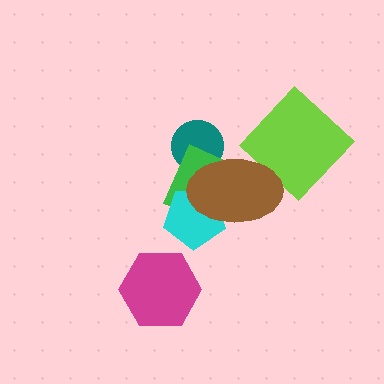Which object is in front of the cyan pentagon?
The brown ellipse is in front of the cyan pentagon.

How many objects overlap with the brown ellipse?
4 objects overlap with the brown ellipse.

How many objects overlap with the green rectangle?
3 objects overlap with the green rectangle.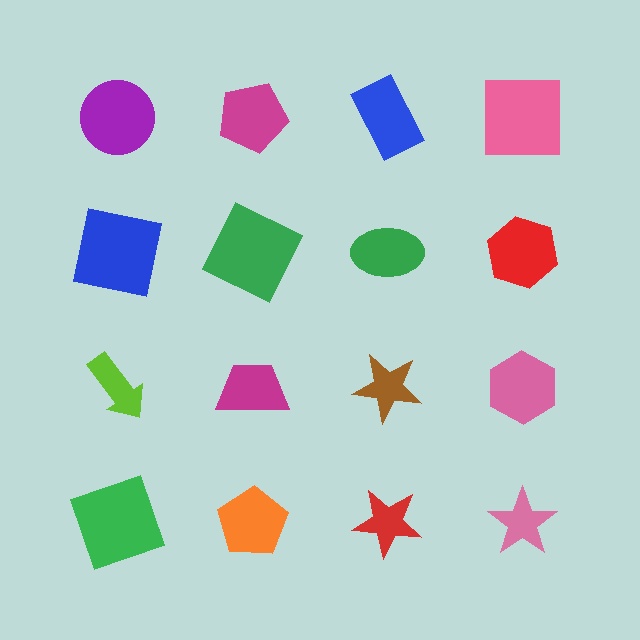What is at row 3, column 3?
A brown star.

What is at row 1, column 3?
A blue rectangle.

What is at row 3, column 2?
A magenta trapezoid.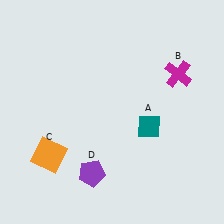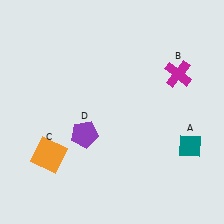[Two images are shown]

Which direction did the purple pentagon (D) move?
The purple pentagon (D) moved up.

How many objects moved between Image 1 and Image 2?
2 objects moved between the two images.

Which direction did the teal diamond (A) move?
The teal diamond (A) moved right.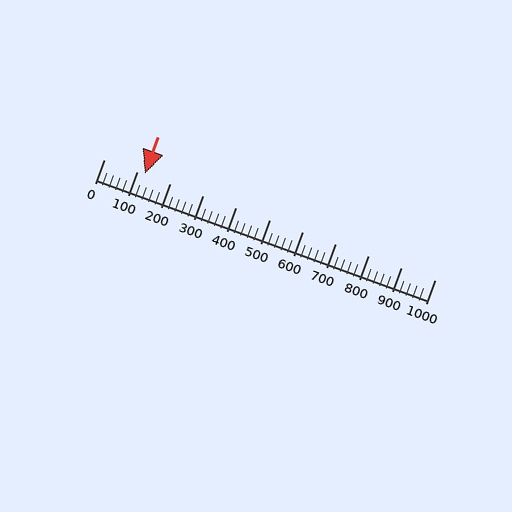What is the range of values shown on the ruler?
The ruler shows values from 0 to 1000.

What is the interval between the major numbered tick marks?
The major tick marks are spaced 100 units apart.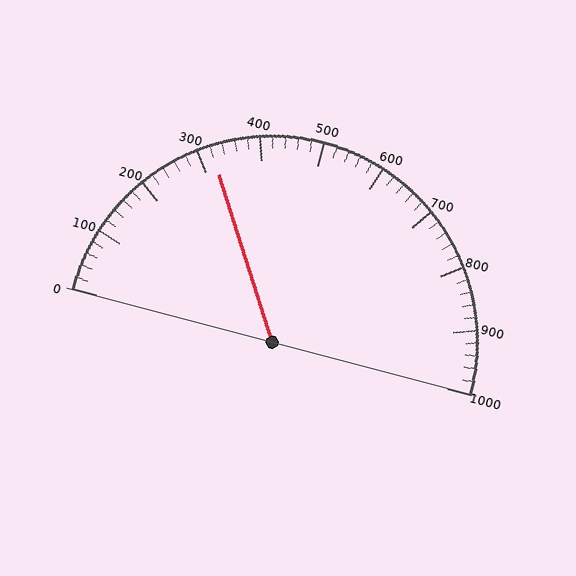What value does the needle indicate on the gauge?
The needle indicates approximately 320.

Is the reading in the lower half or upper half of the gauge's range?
The reading is in the lower half of the range (0 to 1000).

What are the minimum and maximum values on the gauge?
The gauge ranges from 0 to 1000.